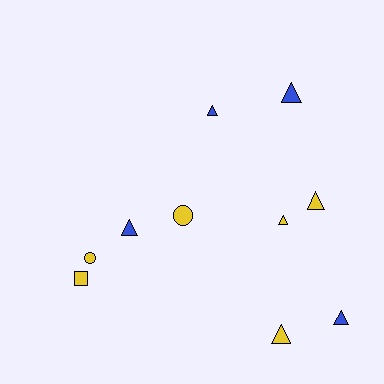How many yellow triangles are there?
There are 3 yellow triangles.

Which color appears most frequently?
Yellow, with 6 objects.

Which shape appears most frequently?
Triangle, with 7 objects.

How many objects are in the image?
There are 10 objects.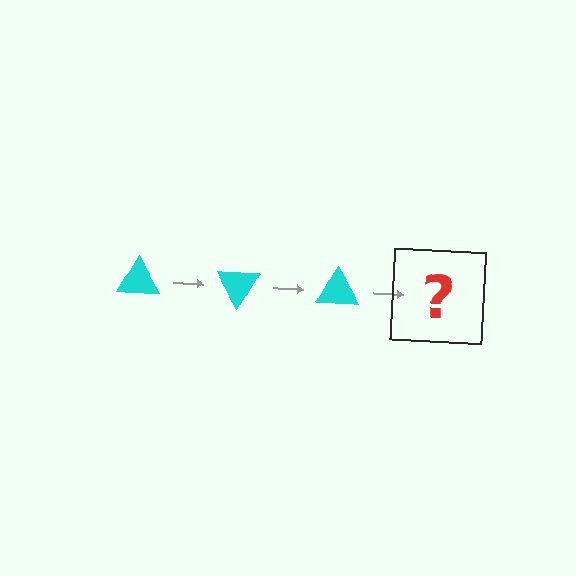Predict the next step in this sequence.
The next step is a cyan triangle rotated 180 degrees.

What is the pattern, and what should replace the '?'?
The pattern is that the triangle rotates 60 degrees each step. The '?' should be a cyan triangle rotated 180 degrees.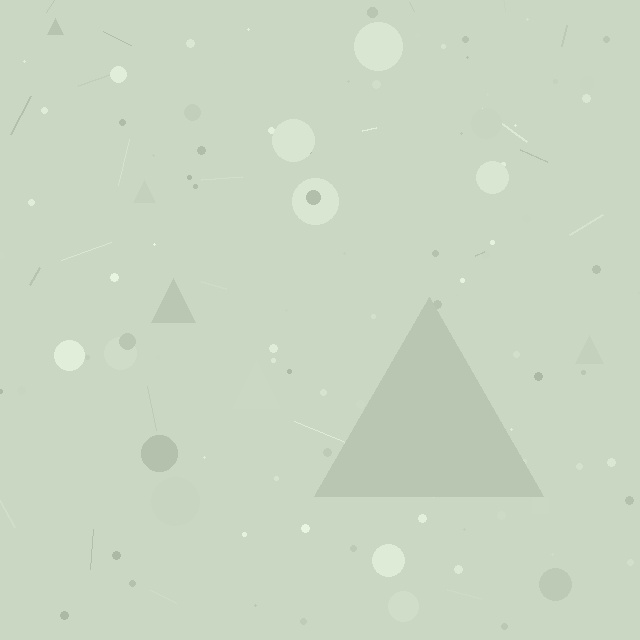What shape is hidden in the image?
A triangle is hidden in the image.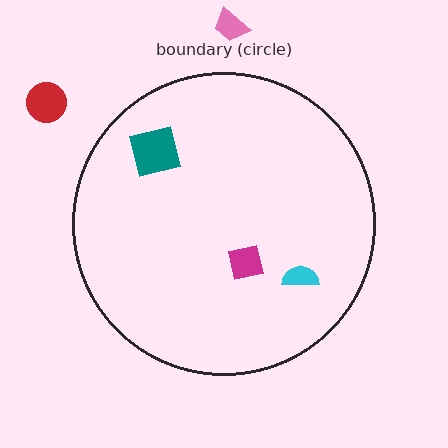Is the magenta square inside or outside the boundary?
Inside.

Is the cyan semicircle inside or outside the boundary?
Inside.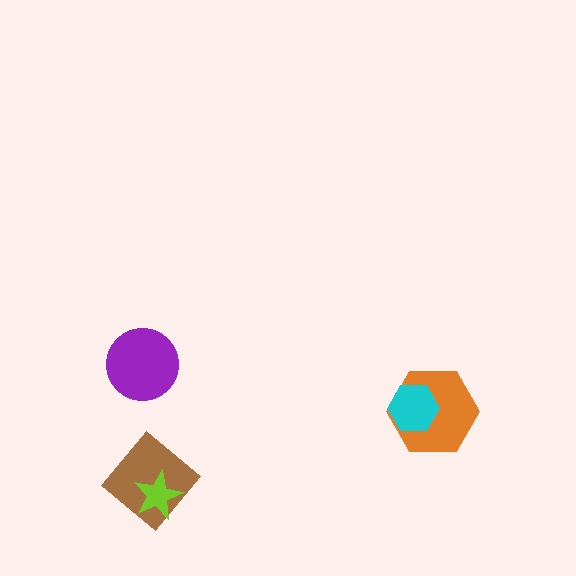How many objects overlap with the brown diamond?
1 object overlaps with the brown diamond.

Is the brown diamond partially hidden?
Yes, it is partially covered by another shape.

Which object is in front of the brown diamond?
The lime star is in front of the brown diamond.